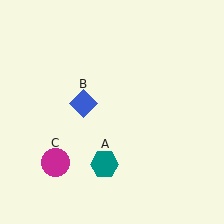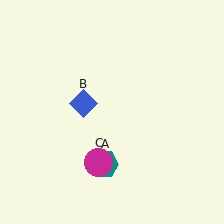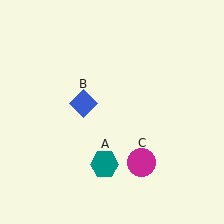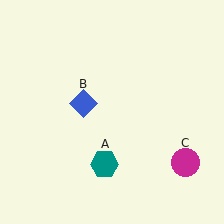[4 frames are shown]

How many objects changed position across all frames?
1 object changed position: magenta circle (object C).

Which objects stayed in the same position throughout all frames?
Teal hexagon (object A) and blue diamond (object B) remained stationary.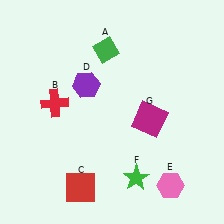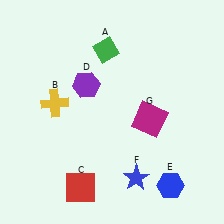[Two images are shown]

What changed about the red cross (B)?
In Image 1, B is red. In Image 2, it changed to yellow.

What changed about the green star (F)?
In Image 1, F is green. In Image 2, it changed to blue.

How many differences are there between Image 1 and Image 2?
There are 3 differences between the two images.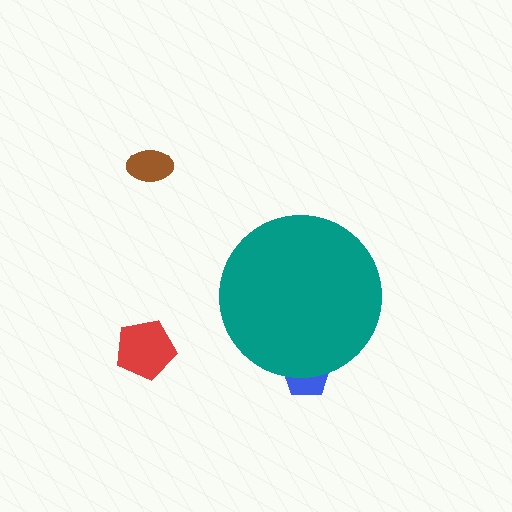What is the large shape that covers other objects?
A teal circle.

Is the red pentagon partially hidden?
No, the red pentagon is fully visible.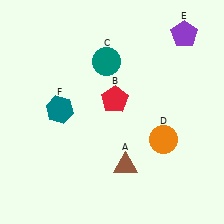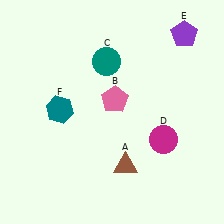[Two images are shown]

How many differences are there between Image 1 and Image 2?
There are 2 differences between the two images.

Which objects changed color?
B changed from red to pink. D changed from orange to magenta.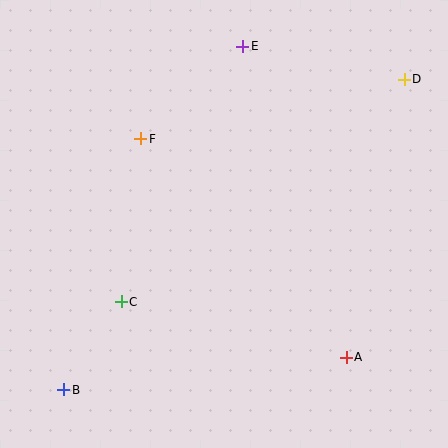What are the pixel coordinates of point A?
Point A is at (346, 357).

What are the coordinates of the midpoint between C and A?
The midpoint between C and A is at (234, 329).